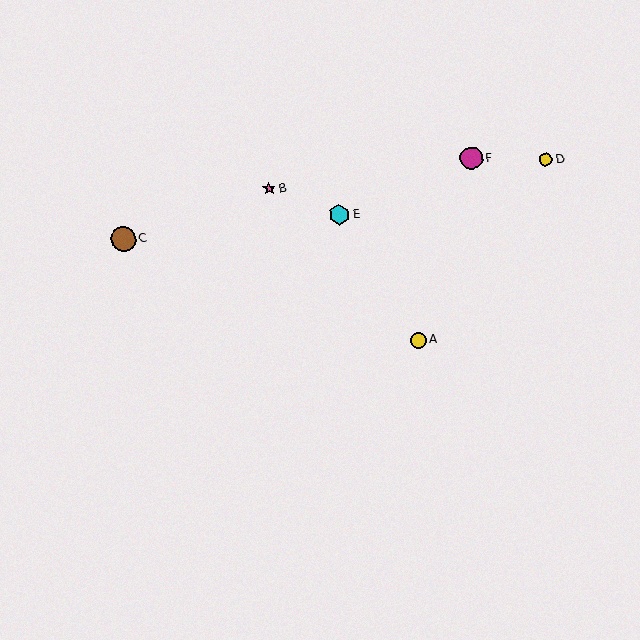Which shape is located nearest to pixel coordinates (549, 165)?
The yellow circle (labeled D) at (546, 159) is nearest to that location.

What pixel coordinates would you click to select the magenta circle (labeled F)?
Click at (471, 158) to select the magenta circle F.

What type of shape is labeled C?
Shape C is a brown circle.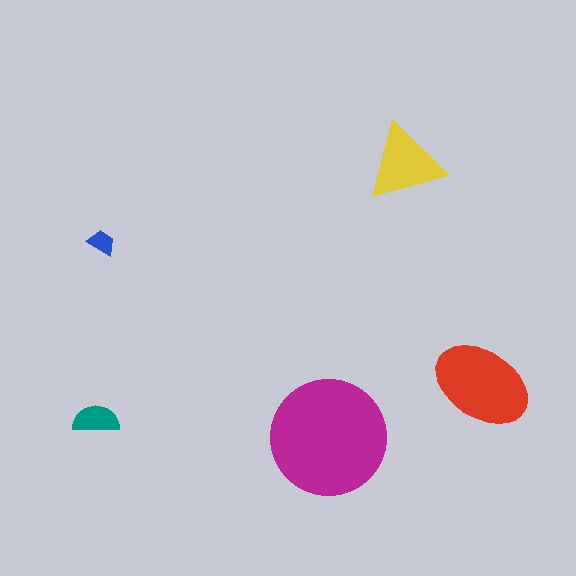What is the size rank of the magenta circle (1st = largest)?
1st.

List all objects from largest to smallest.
The magenta circle, the red ellipse, the yellow triangle, the teal semicircle, the blue trapezoid.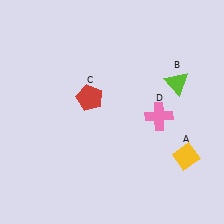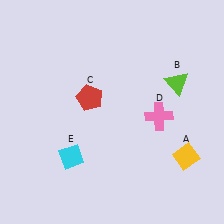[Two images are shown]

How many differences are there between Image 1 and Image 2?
There is 1 difference between the two images.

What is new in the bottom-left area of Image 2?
A cyan diamond (E) was added in the bottom-left area of Image 2.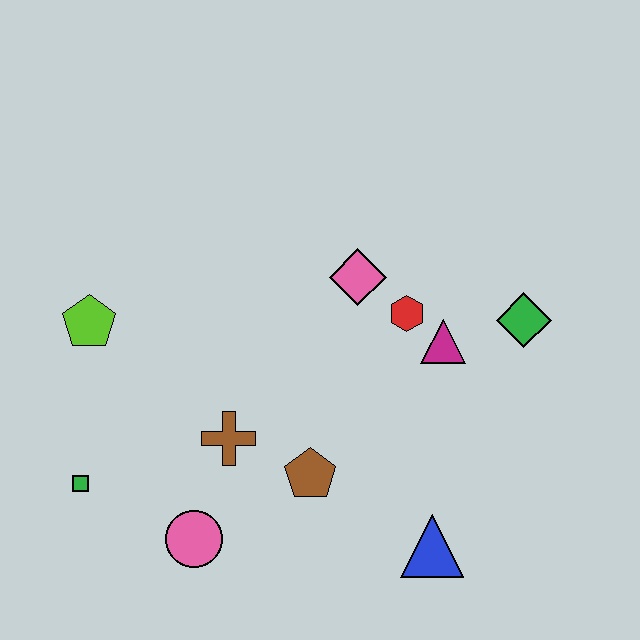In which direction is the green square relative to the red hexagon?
The green square is to the left of the red hexagon.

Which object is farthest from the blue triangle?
The lime pentagon is farthest from the blue triangle.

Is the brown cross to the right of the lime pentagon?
Yes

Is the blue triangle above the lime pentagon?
No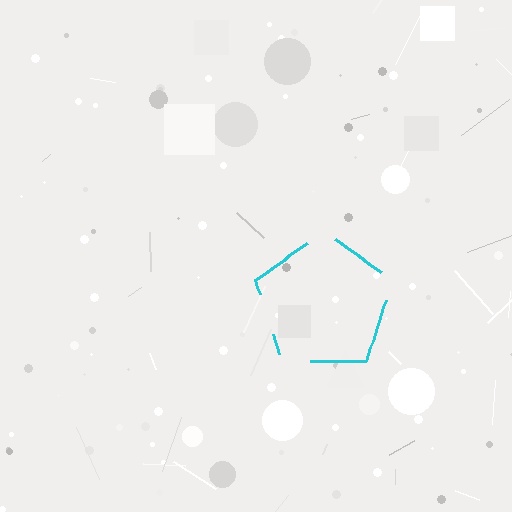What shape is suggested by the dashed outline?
The dashed outline suggests a pentagon.